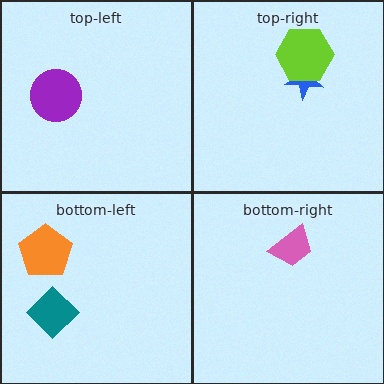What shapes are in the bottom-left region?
The orange pentagon, the teal diamond.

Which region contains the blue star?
The top-right region.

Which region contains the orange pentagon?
The bottom-left region.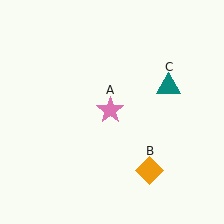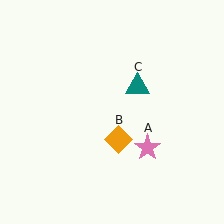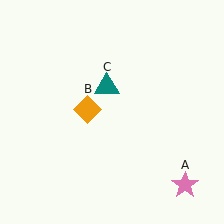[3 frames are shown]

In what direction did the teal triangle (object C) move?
The teal triangle (object C) moved left.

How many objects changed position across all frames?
3 objects changed position: pink star (object A), orange diamond (object B), teal triangle (object C).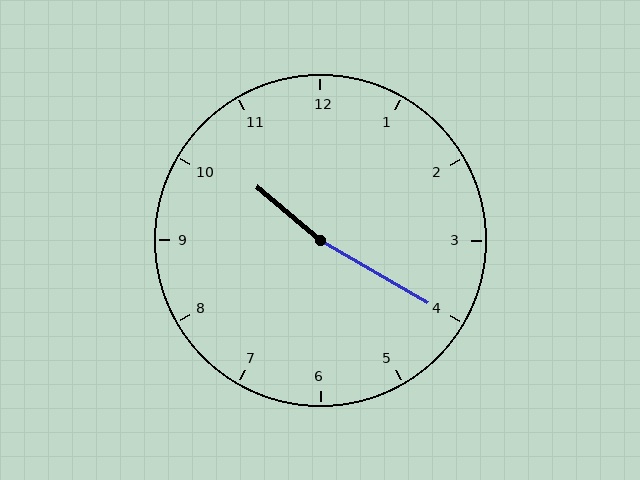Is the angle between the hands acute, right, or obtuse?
It is obtuse.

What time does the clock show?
10:20.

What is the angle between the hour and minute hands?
Approximately 170 degrees.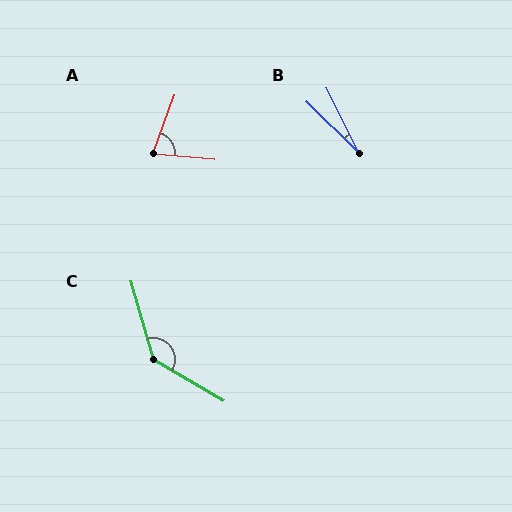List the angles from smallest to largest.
B (19°), A (75°), C (137°).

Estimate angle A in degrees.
Approximately 75 degrees.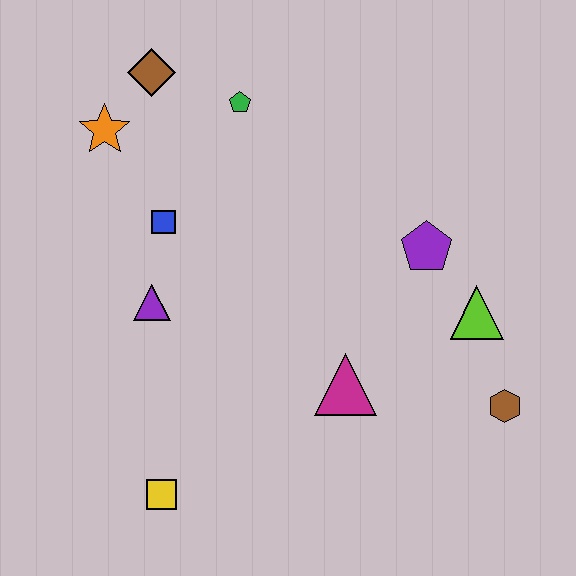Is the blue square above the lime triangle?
Yes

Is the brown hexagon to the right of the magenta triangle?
Yes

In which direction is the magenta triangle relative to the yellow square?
The magenta triangle is to the right of the yellow square.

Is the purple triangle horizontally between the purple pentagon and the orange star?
Yes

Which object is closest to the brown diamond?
The orange star is closest to the brown diamond.